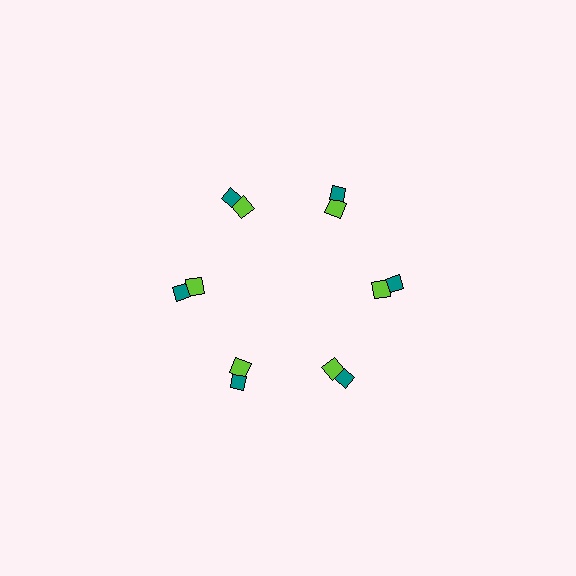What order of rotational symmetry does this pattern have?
This pattern has 6-fold rotational symmetry.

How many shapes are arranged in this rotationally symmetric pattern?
There are 12 shapes, arranged in 6 groups of 2.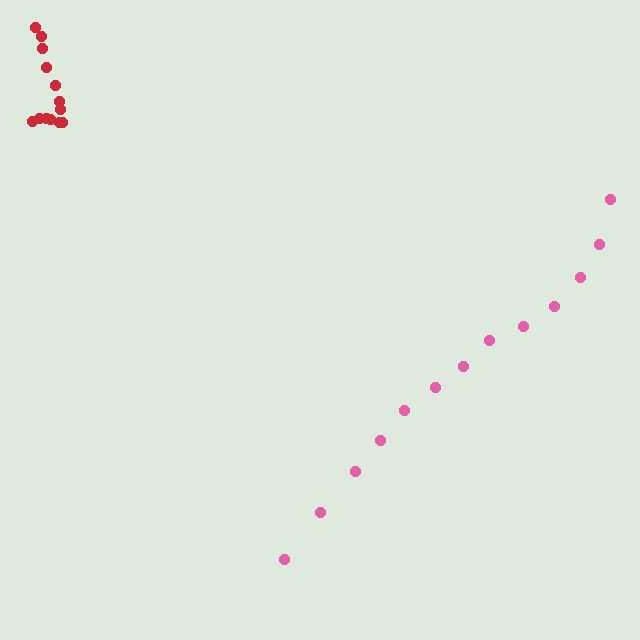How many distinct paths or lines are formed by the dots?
There are 2 distinct paths.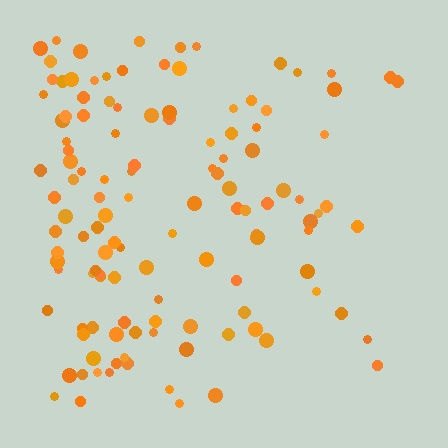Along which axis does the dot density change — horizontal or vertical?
Horizontal.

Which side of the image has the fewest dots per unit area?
The right.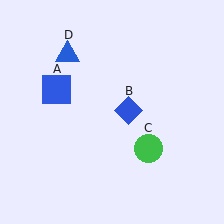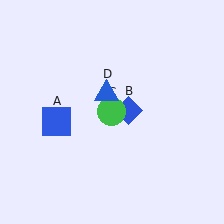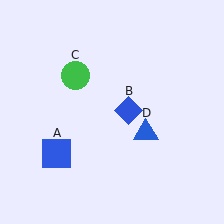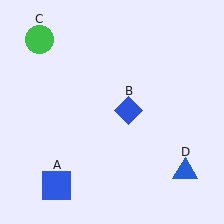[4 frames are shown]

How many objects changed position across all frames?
3 objects changed position: blue square (object A), green circle (object C), blue triangle (object D).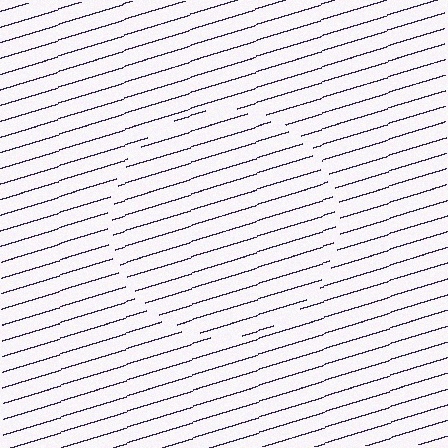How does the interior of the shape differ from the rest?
The interior of the shape contains the same grating, shifted by half a period — the contour is defined by the phase discontinuity where line-ends from the inner and outer gratings abut.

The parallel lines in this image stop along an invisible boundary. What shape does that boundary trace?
An illusory circle. The interior of the shape contains the same grating, shifted by half a period — the contour is defined by the phase discontinuity where line-ends from the inner and outer gratings abut.